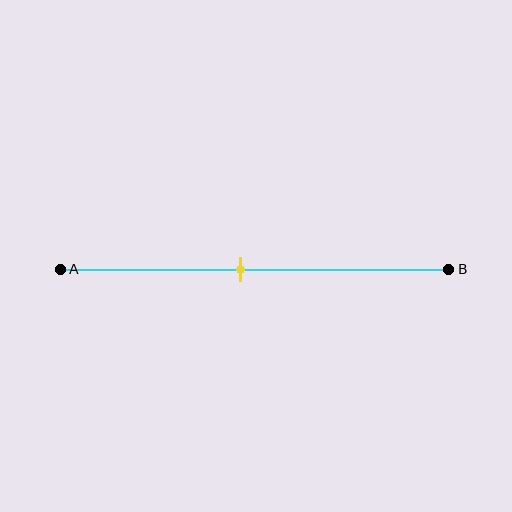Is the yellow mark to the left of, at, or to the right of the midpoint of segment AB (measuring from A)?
The yellow mark is to the left of the midpoint of segment AB.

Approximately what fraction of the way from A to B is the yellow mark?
The yellow mark is approximately 45% of the way from A to B.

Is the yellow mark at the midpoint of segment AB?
No, the mark is at about 45% from A, not at the 50% midpoint.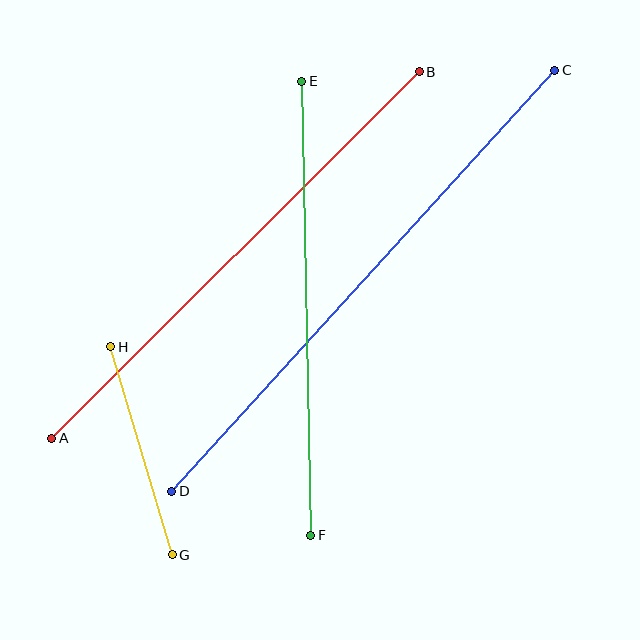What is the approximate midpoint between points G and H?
The midpoint is at approximately (142, 451) pixels.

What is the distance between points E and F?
The distance is approximately 454 pixels.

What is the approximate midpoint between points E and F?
The midpoint is at approximately (306, 308) pixels.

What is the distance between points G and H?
The distance is approximately 217 pixels.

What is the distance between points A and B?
The distance is approximately 519 pixels.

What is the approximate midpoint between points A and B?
The midpoint is at approximately (236, 255) pixels.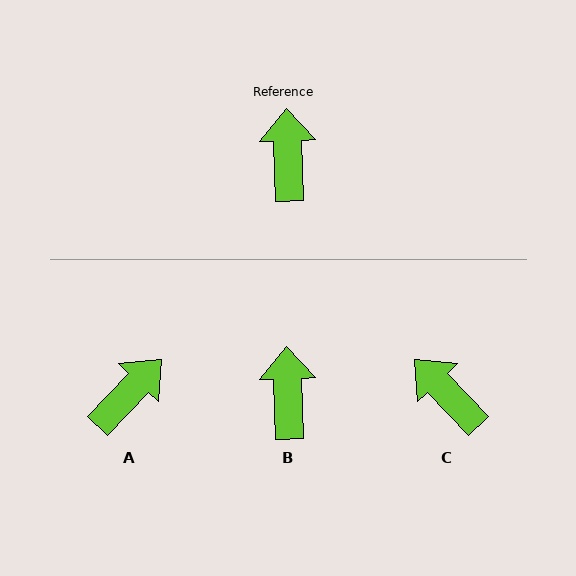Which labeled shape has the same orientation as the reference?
B.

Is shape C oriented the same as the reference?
No, it is off by about 42 degrees.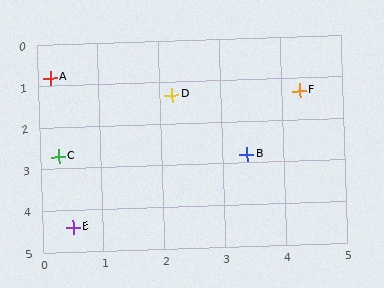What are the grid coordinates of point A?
Point A is at approximately (0.2, 0.8).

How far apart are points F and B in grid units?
Points F and B are about 1.7 grid units apart.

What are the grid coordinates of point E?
Point E is at approximately (0.5, 4.4).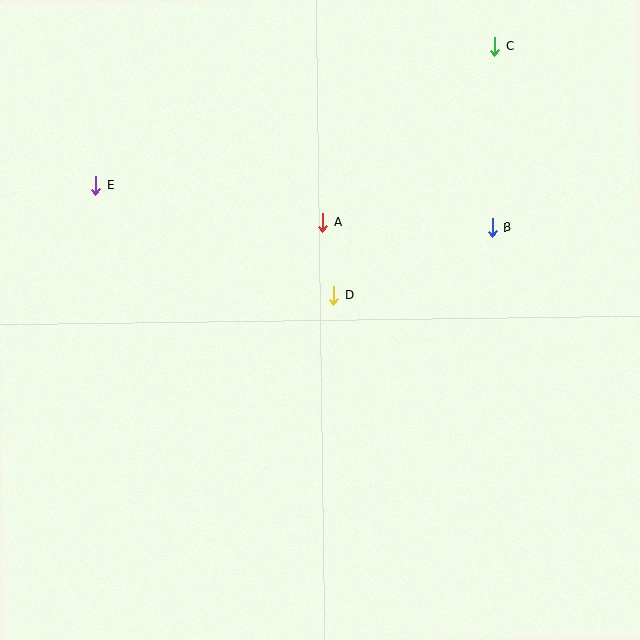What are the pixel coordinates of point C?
Point C is at (495, 46).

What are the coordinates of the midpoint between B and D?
The midpoint between B and D is at (413, 261).